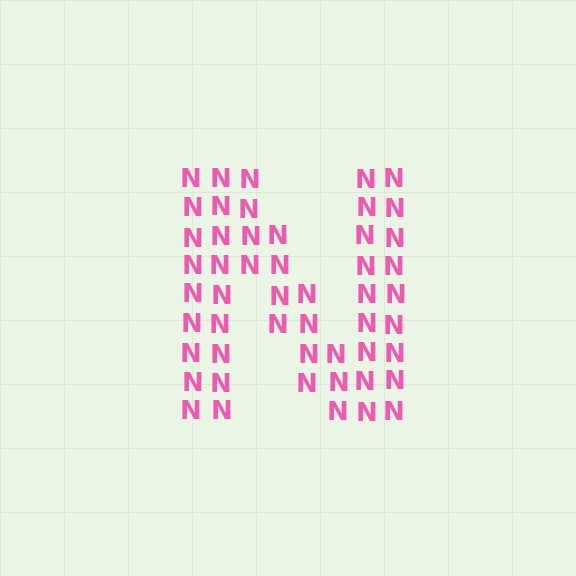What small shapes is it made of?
It is made of small letter N's.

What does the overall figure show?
The overall figure shows the letter N.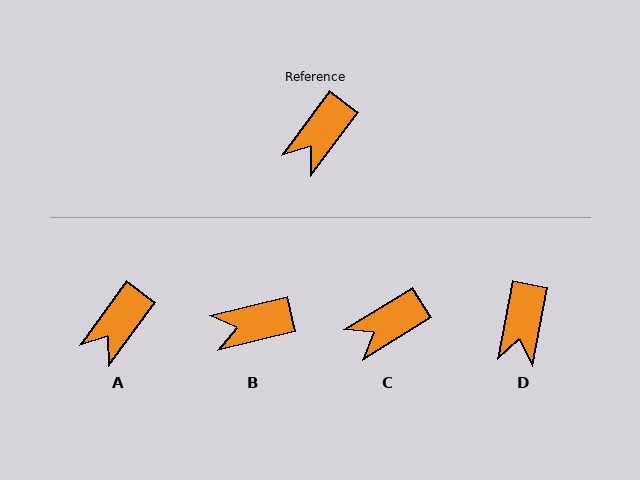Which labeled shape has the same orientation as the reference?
A.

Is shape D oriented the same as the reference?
No, it is off by about 26 degrees.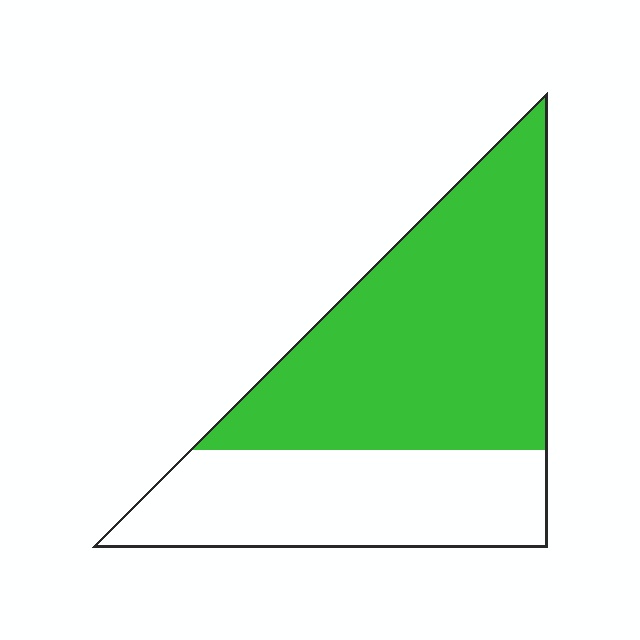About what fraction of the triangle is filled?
About five eighths (5/8).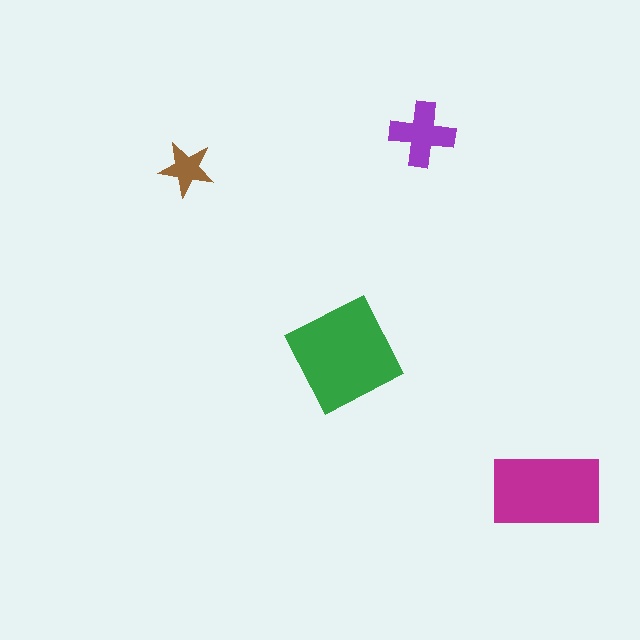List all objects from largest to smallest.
The green diamond, the magenta rectangle, the purple cross, the brown star.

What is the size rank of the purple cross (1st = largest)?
3rd.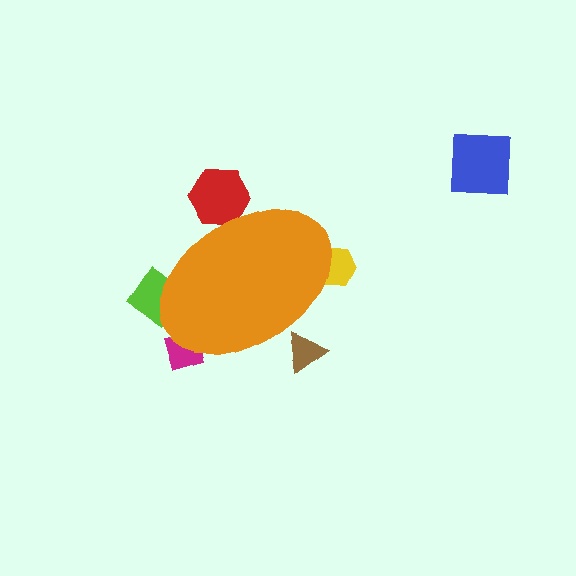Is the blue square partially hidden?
No, the blue square is fully visible.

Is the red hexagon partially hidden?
Yes, the red hexagon is partially hidden behind the orange ellipse.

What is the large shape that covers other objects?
An orange ellipse.